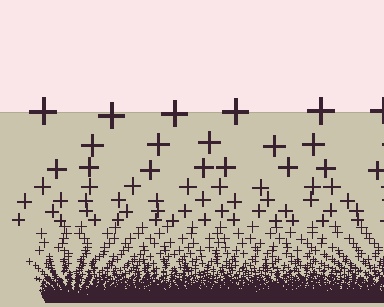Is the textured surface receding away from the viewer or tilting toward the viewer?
The surface appears to tilt toward the viewer. Texture elements get larger and sparser toward the top.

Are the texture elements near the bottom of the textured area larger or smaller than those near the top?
Smaller. The gradient is inverted — elements near the bottom are smaller and denser.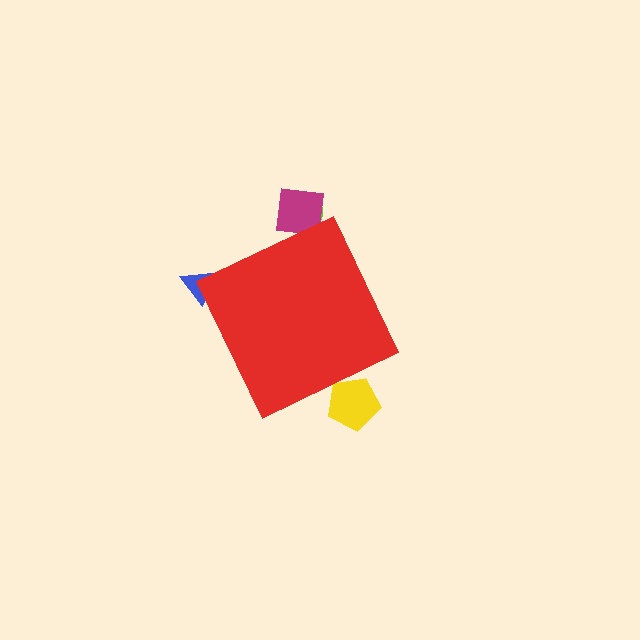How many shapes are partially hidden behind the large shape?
4 shapes are partially hidden.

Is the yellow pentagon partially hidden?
Yes, the yellow pentagon is partially hidden behind the red diamond.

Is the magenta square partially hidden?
Yes, the magenta square is partially hidden behind the red diamond.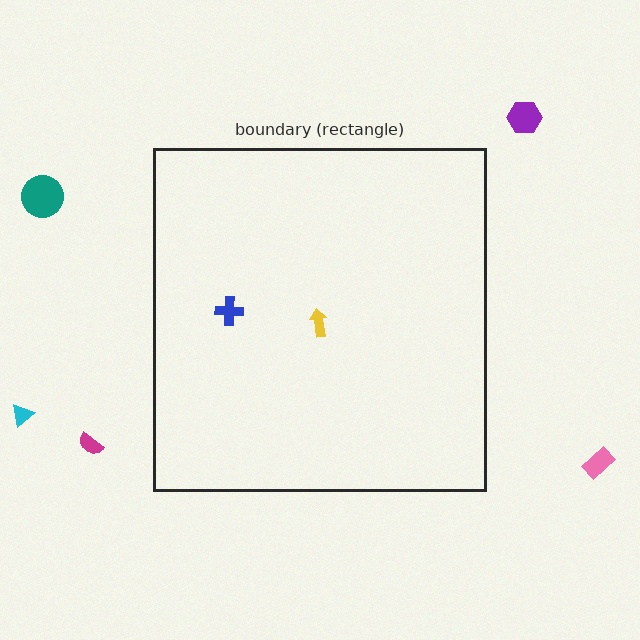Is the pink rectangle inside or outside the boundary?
Outside.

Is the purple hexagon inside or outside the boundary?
Outside.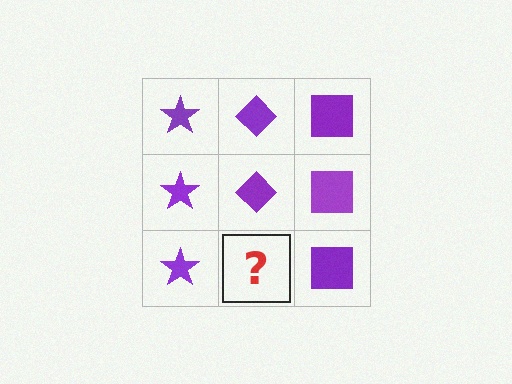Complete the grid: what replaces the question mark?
The question mark should be replaced with a purple diamond.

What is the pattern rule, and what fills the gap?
The rule is that each column has a consistent shape. The gap should be filled with a purple diamond.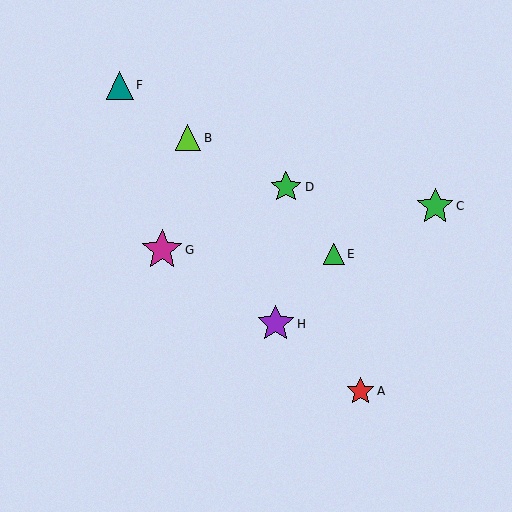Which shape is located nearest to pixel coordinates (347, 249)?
The green triangle (labeled E) at (334, 254) is nearest to that location.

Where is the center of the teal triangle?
The center of the teal triangle is at (120, 85).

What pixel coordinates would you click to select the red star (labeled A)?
Click at (360, 391) to select the red star A.